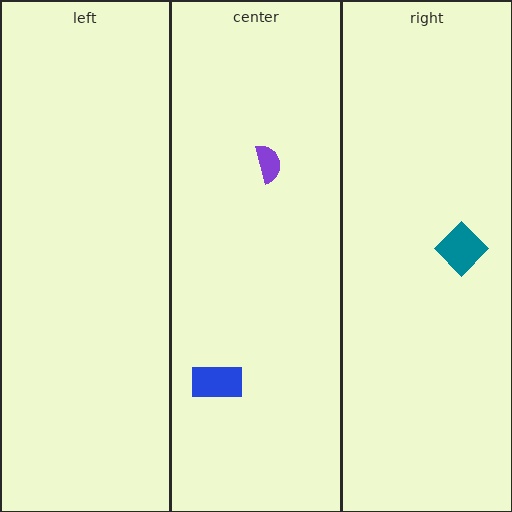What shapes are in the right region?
The teal diamond.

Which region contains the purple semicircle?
The center region.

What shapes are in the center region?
The blue rectangle, the purple semicircle.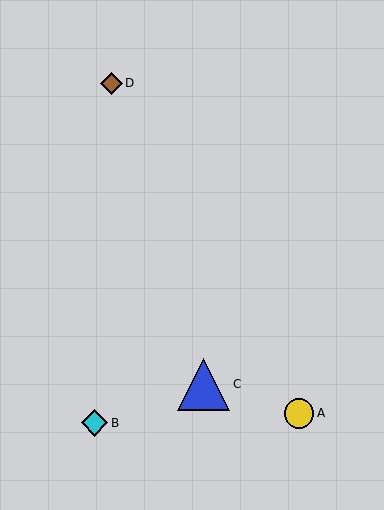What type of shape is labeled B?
Shape B is a cyan diamond.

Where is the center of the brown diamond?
The center of the brown diamond is at (111, 83).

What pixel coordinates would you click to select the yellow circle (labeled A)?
Click at (299, 413) to select the yellow circle A.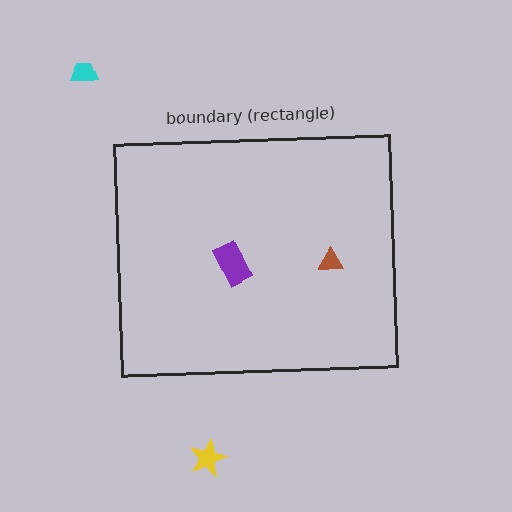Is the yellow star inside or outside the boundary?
Outside.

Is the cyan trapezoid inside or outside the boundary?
Outside.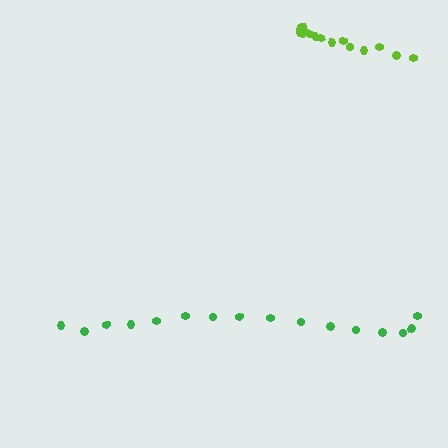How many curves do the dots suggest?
There are 2 distinct paths.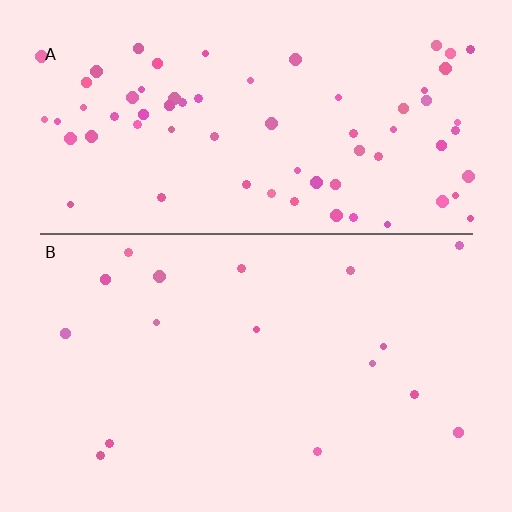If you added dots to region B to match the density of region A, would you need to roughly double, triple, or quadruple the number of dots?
Approximately quadruple.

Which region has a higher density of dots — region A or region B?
A (the top).